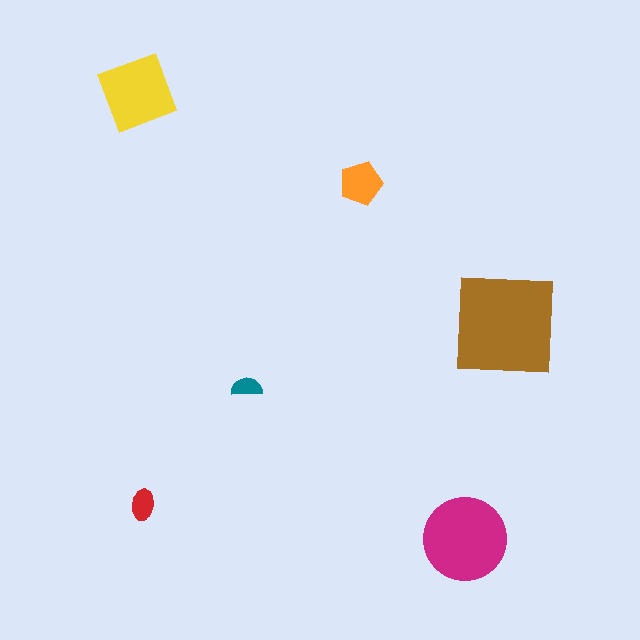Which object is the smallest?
The teal semicircle.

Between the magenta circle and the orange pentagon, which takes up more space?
The magenta circle.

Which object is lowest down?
The magenta circle is bottommost.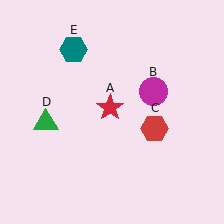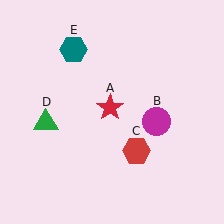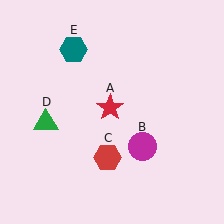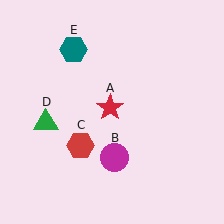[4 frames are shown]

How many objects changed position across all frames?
2 objects changed position: magenta circle (object B), red hexagon (object C).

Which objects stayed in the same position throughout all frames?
Red star (object A) and green triangle (object D) and teal hexagon (object E) remained stationary.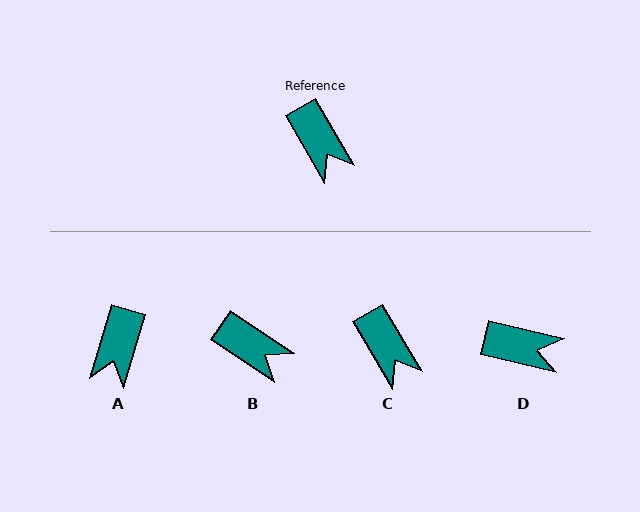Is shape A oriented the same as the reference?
No, it is off by about 47 degrees.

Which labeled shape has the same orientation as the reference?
C.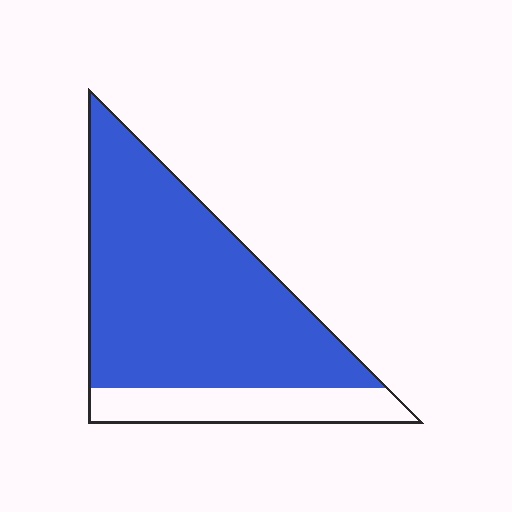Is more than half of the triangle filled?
Yes.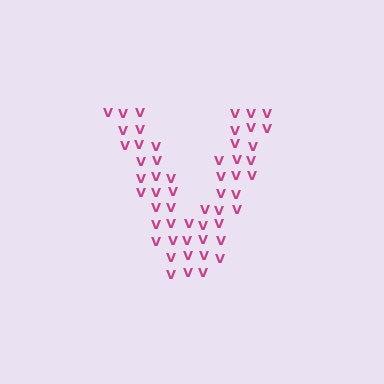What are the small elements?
The small elements are letter V's.